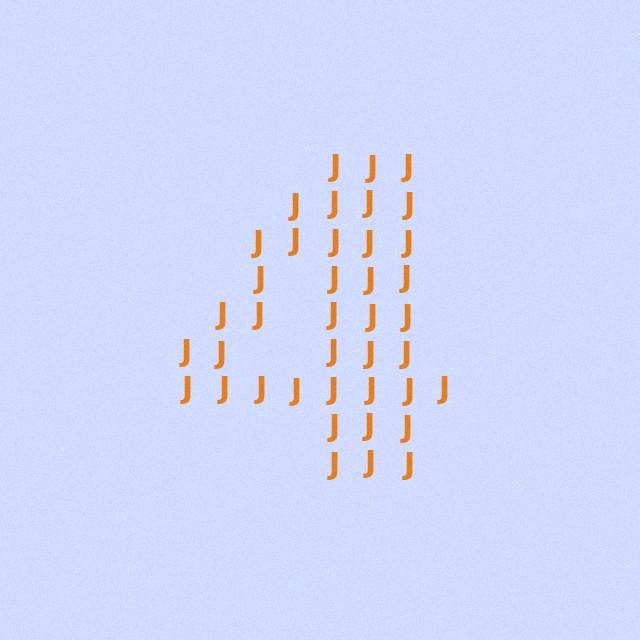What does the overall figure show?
The overall figure shows the digit 4.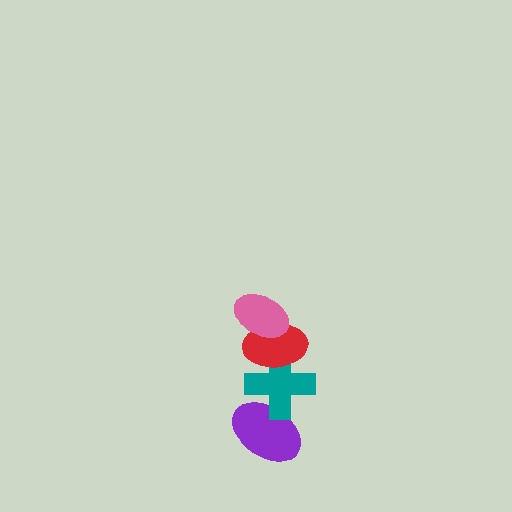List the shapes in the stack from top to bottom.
From top to bottom: the pink ellipse, the red ellipse, the teal cross, the purple ellipse.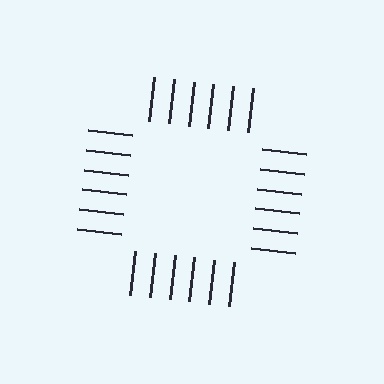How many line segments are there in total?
24 — 6 along each of the 4 edges.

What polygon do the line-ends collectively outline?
An illusory square — the line segments terminate on its edges but no continuous stroke is drawn.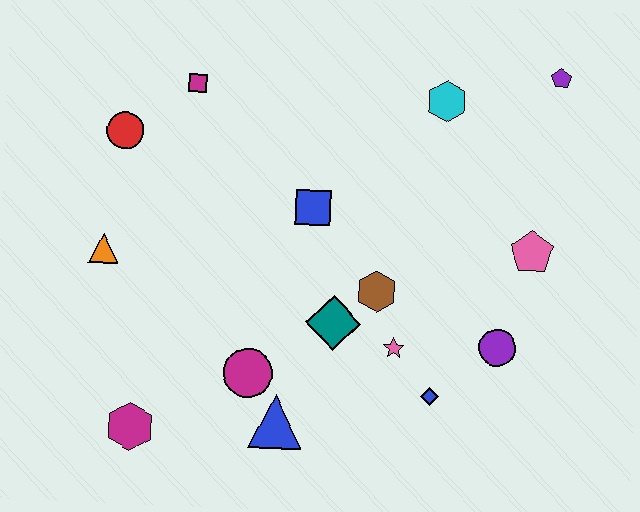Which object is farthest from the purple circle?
The red circle is farthest from the purple circle.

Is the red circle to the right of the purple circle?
No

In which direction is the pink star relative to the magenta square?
The pink star is below the magenta square.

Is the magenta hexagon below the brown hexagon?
Yes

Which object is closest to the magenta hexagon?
The magenta circle is closest to the magenta hexagon.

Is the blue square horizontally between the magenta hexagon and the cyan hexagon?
Yes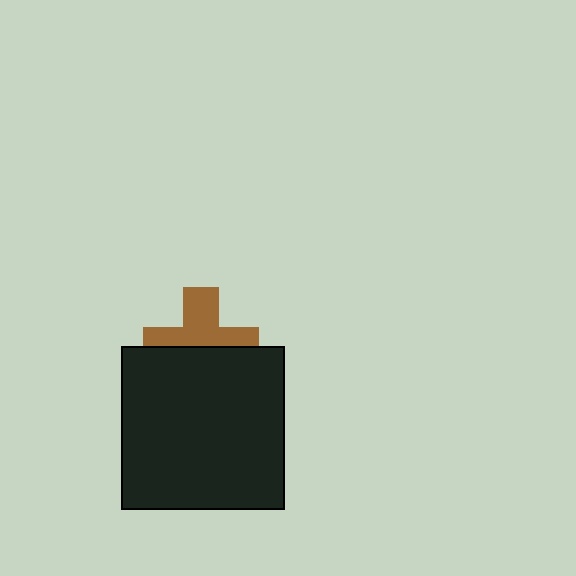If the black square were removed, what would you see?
You would see the complete brown cross.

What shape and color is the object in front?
The object in front is a black square.